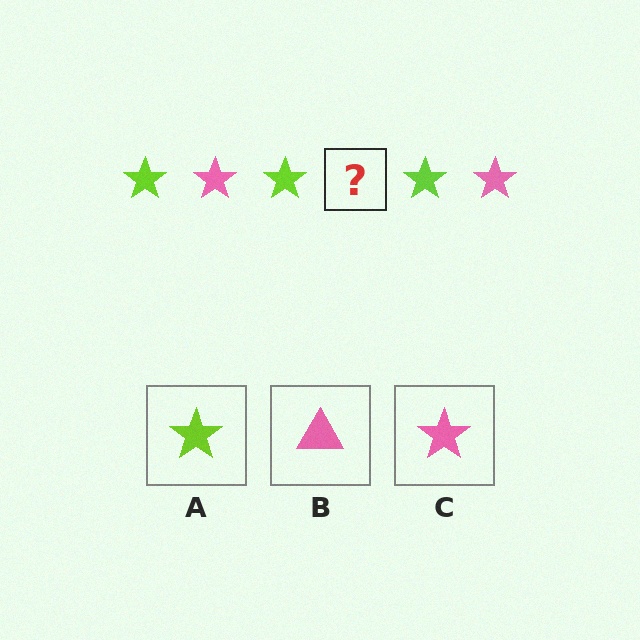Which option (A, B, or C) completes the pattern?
C.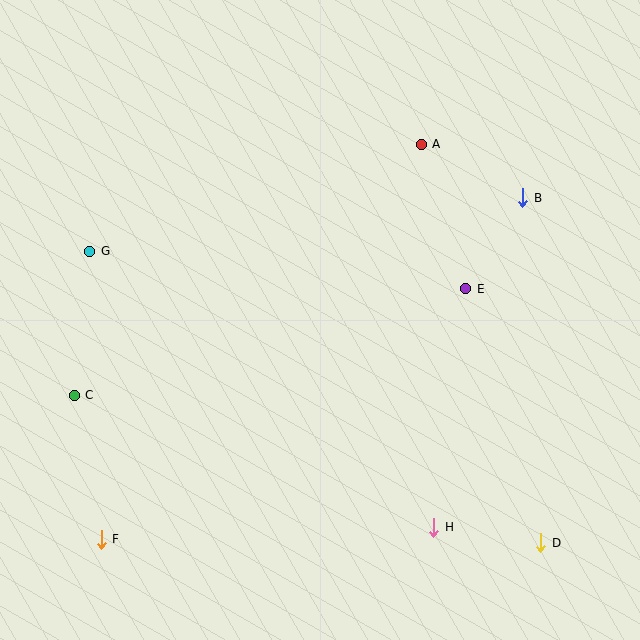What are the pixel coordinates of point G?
Point G is at (90, 251).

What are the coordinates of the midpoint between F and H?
The midpoint between F and H is at (267, 533).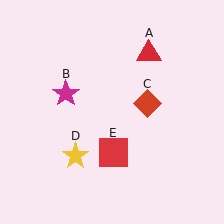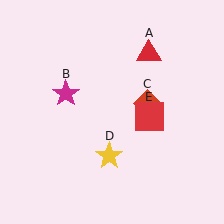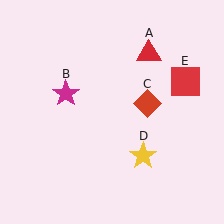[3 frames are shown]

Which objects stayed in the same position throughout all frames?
Red triangle (object A) and magenta star (object B) and red diamond (object C) remained stationary.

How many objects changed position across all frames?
2 objects changed position: yellow star (object D), red square (object E).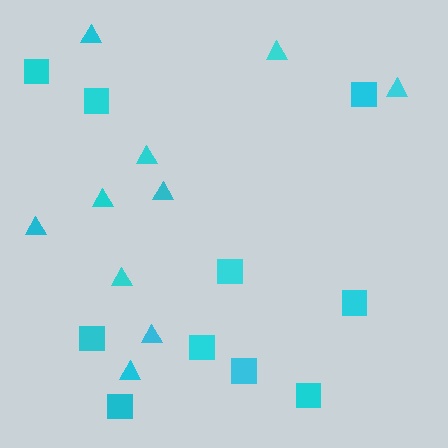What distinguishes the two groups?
There are 2 groups: one group of squares (10) and one group of triangles (10).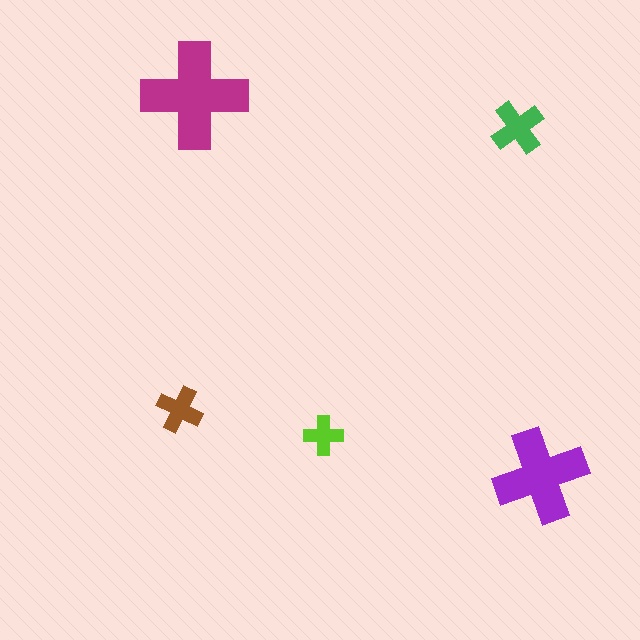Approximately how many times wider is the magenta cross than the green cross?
About 2 times wider.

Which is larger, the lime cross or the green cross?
The green one.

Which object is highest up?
The magenta cross is topmost.